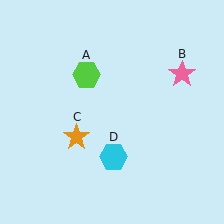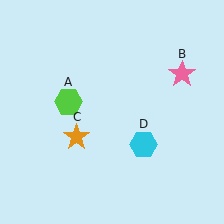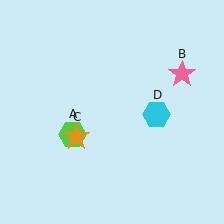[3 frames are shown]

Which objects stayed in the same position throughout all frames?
Pink star (object B) and orange star (object C) remained stationary.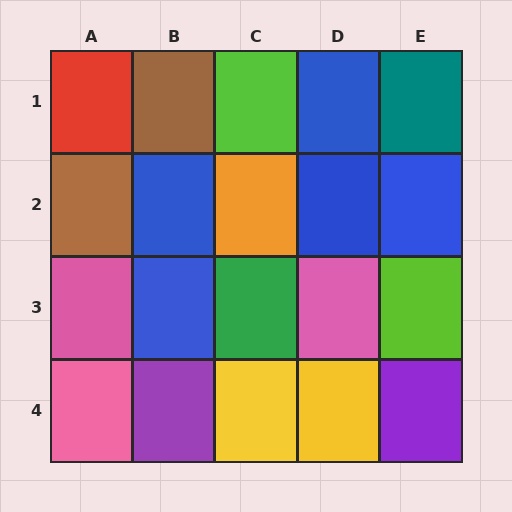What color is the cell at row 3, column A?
Pink.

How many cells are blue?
5 cells are blue.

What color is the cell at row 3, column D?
Pink.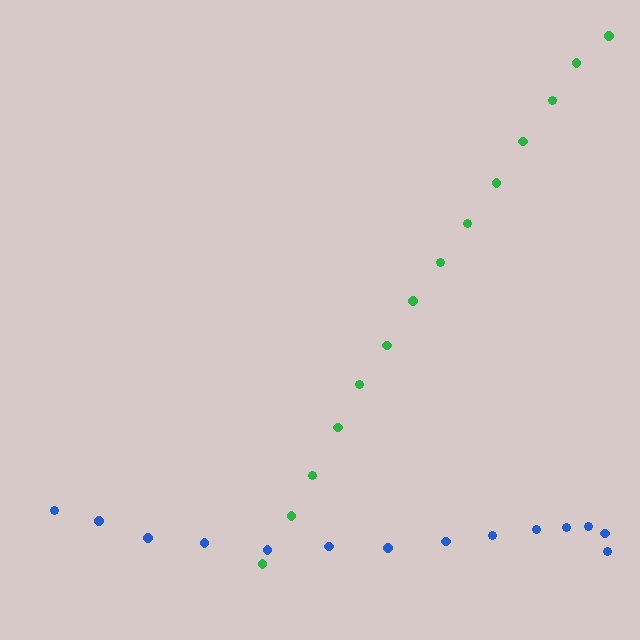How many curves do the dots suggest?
There are 2 distinct paths.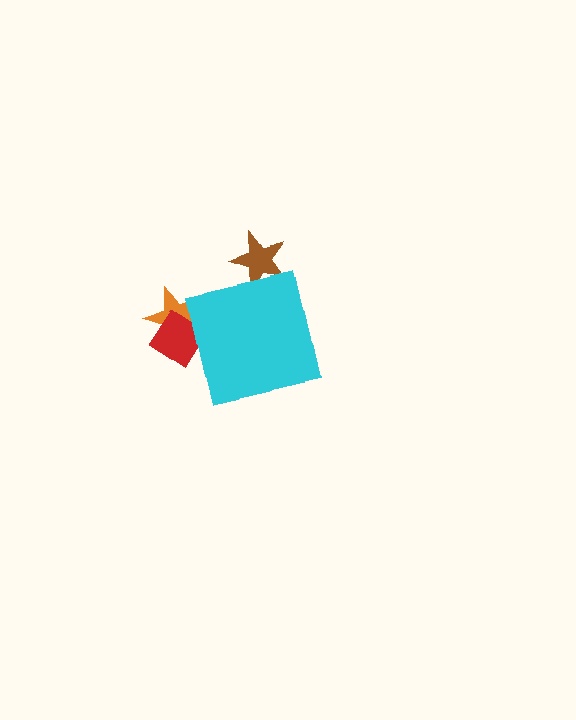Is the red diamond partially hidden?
Yes, the red diamond is partially hidden behind the cyan square.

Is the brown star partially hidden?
Yes, the brown star is partially hidden behind the cyan square.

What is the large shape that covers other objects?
A cyan square.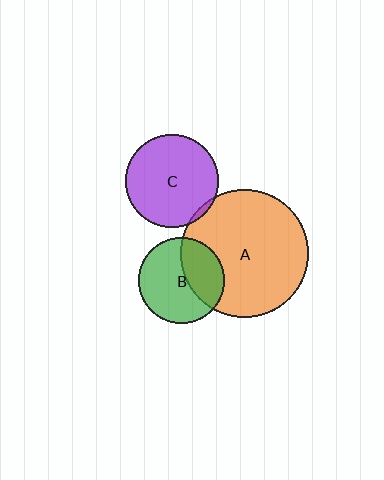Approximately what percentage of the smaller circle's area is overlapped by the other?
Approximately 35%.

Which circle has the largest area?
Circle A (orange).